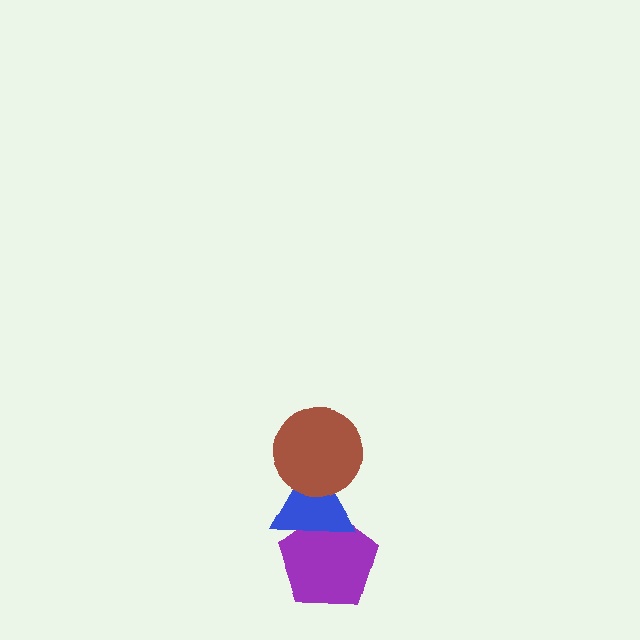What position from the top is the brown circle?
The brown circle is 1st from the top.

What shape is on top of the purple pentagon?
The blue triangle is on top of the purple pentagon.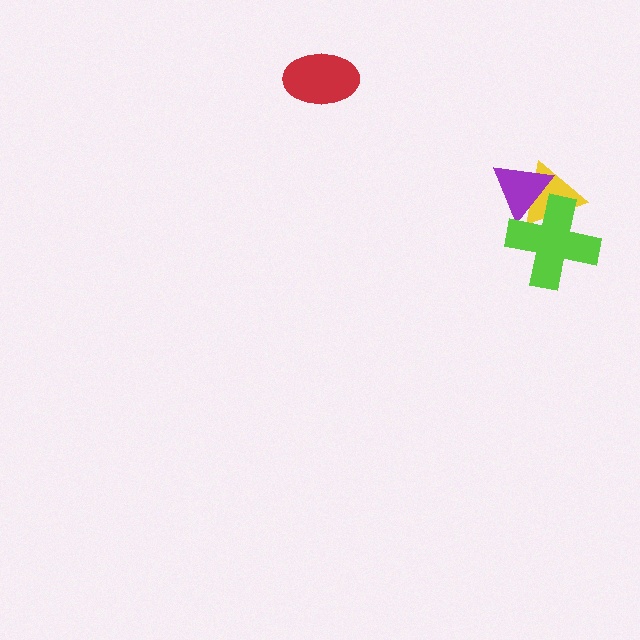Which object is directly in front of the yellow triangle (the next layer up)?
The purple triangle is directly in front of the yellow triangle.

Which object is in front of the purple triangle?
The lime cross is in front of the purple triangle.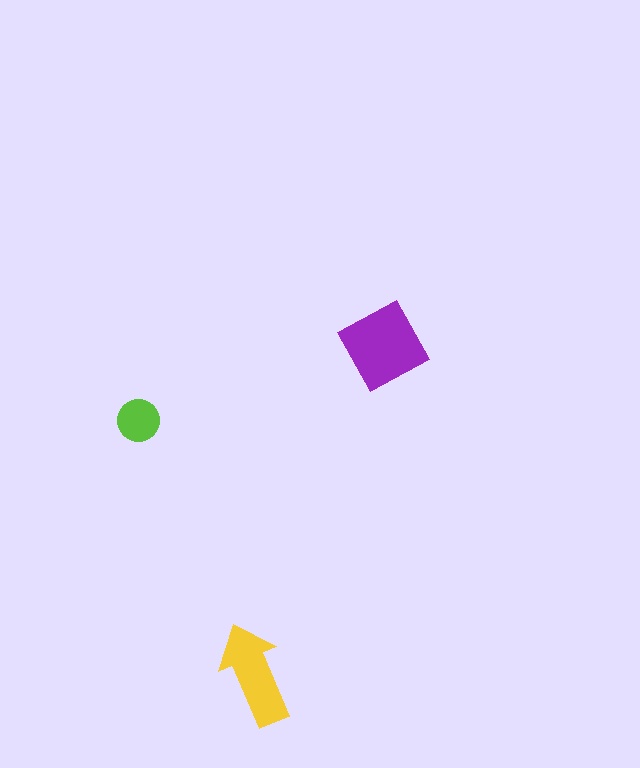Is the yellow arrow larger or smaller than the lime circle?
Larger.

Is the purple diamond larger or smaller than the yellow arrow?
Larger.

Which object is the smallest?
The lime circle.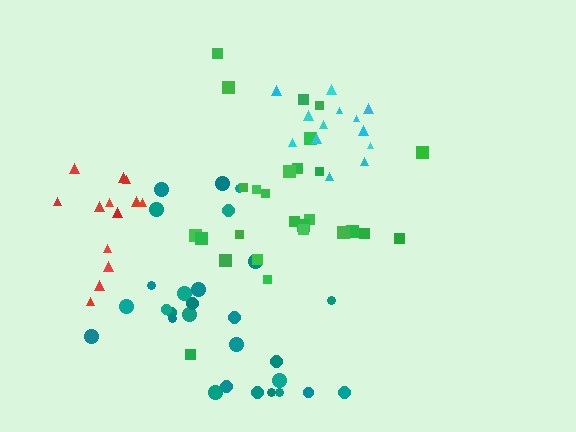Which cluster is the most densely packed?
Cyan.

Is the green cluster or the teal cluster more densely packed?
Green.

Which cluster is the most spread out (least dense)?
Teal.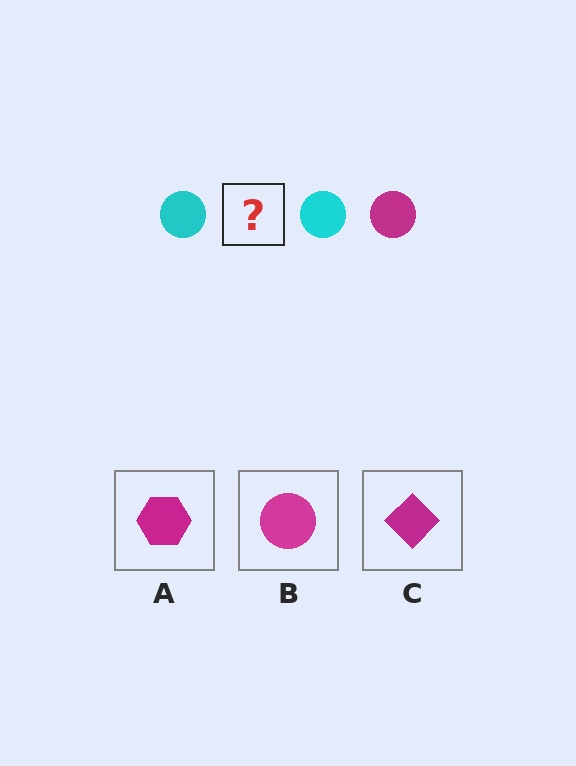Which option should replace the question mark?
Option B.